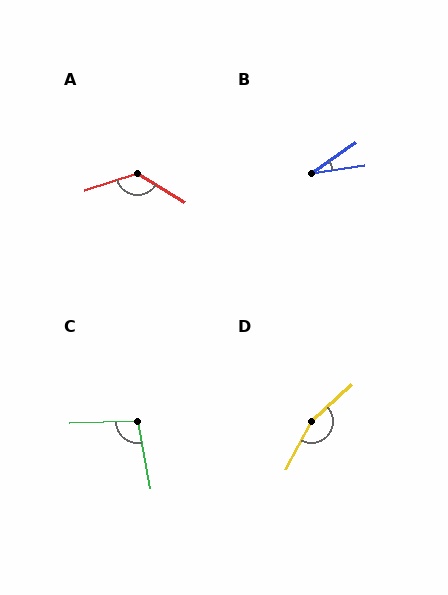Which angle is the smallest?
B, at approximately 26 degrees.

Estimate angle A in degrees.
Approximately 131 degrees.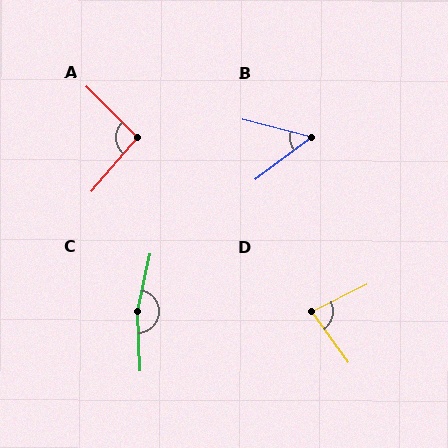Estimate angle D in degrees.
Approximately 81 degrees.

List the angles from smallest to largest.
B (51°), D (81°), A (94°), C (165°).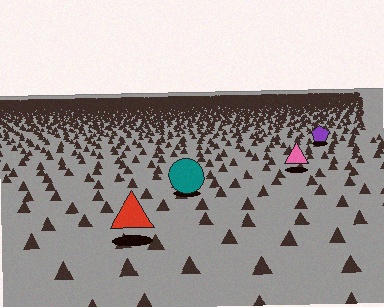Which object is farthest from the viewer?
The purple pentagon is farthest from the viewer. It appears smaller and the ground texture around it is denser.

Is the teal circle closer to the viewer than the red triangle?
No. The red triangle is closer — you can tell from the texture gradient: the ground texture is coarser near it.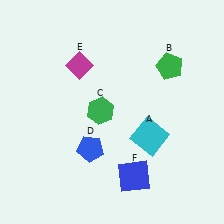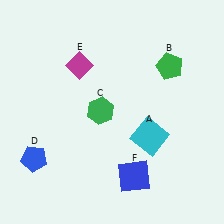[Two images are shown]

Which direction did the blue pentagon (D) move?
The blue pentagon (D) moved left.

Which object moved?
The blue pentagon (D) moved left.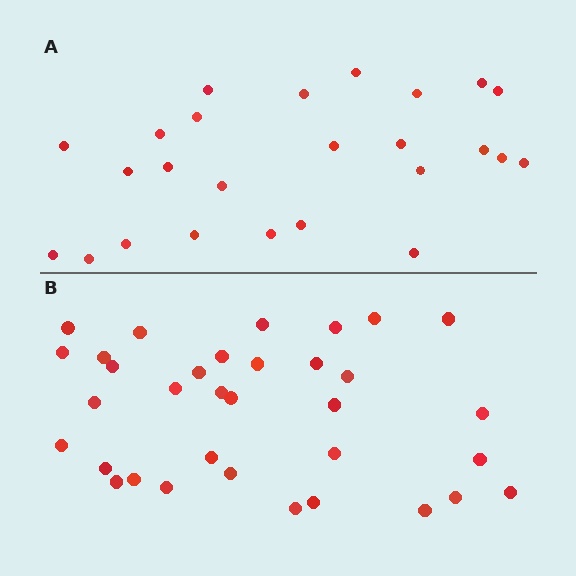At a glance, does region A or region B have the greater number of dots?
Region B (the bottom region) has more dots.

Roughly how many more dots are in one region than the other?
Region B has roughly 8 or so more dots than region A.